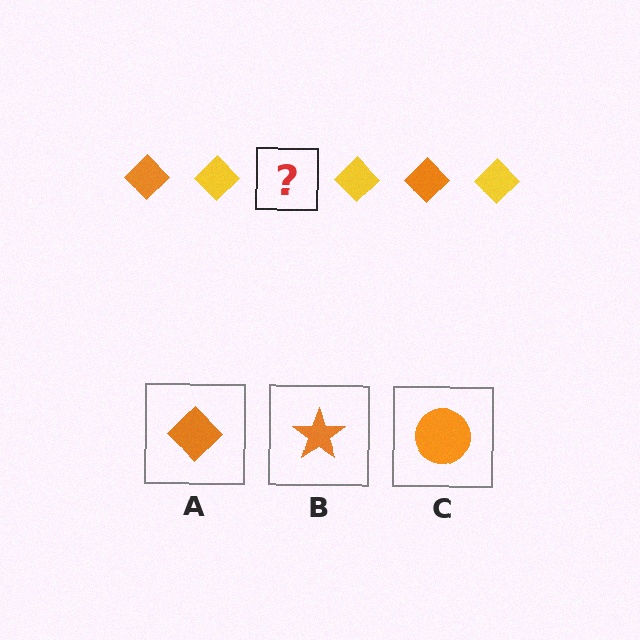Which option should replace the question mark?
Option A.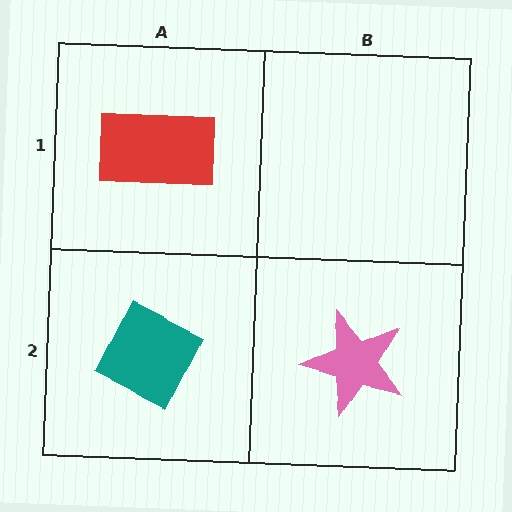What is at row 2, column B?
A pink star.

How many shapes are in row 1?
1 shape.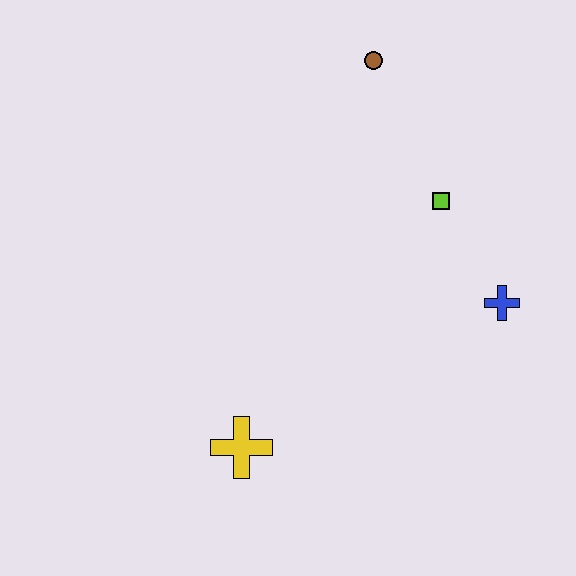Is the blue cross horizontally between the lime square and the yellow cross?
No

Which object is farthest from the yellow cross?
The brown circle is farthest from the yellow cross.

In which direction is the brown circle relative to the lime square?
The brown circle is above the lime square.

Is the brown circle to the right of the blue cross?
No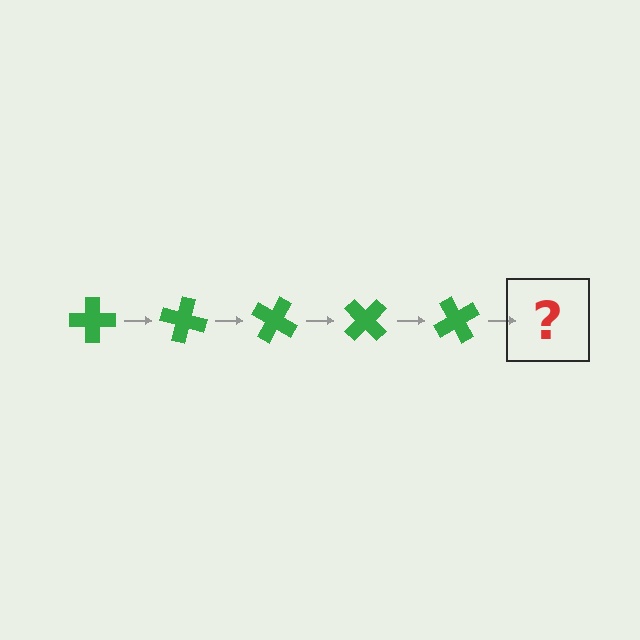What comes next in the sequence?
The next element should be a green cross rotated 75 degrees.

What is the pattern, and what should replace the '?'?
The pattern is that the cross rotates 15 degrees each step. The '?' should be a green cross rotated 75 degrees.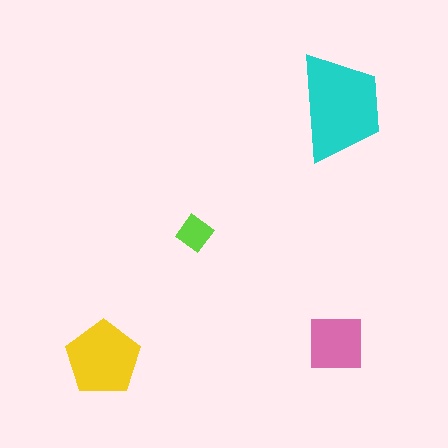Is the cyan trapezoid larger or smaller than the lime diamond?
Larger.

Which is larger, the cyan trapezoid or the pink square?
The cyan trapezoid.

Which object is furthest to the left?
The yellow pentagon is leftmost.